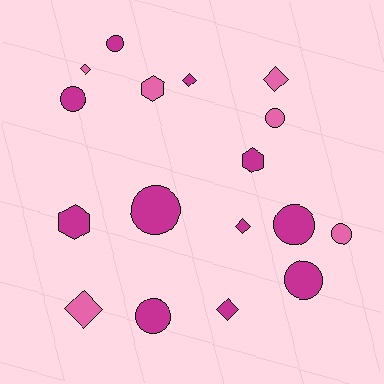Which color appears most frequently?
Magenta, with 11 objects.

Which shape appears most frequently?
Circle, with 8 objects.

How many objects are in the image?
There are 17 objects.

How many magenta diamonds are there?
There are 3 magenta diamonds.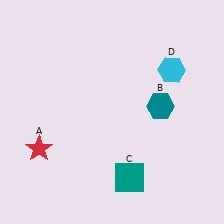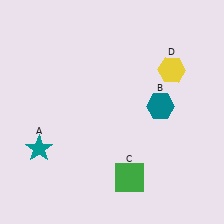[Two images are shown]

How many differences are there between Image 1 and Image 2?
There are 3 differences between the two images.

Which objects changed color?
A changed from red to teal. C changed from teal to green. D changed from cyan to yellow.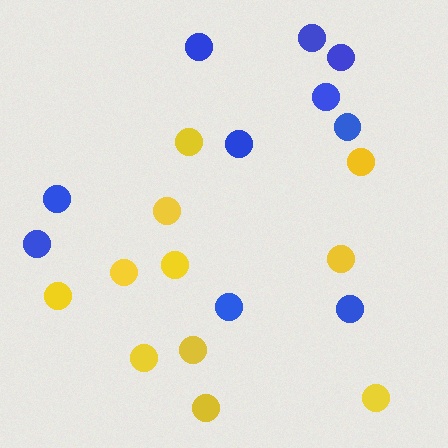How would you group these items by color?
There are 2 groups: one group of blue circles (10) and one group of yellow circles (11).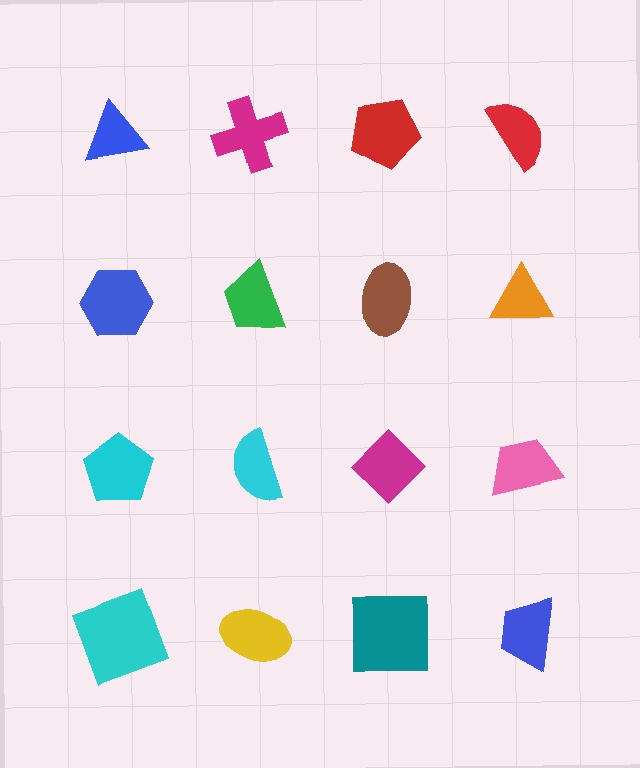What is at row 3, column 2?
A cyan semicircle.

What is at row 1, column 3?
A red pentagon.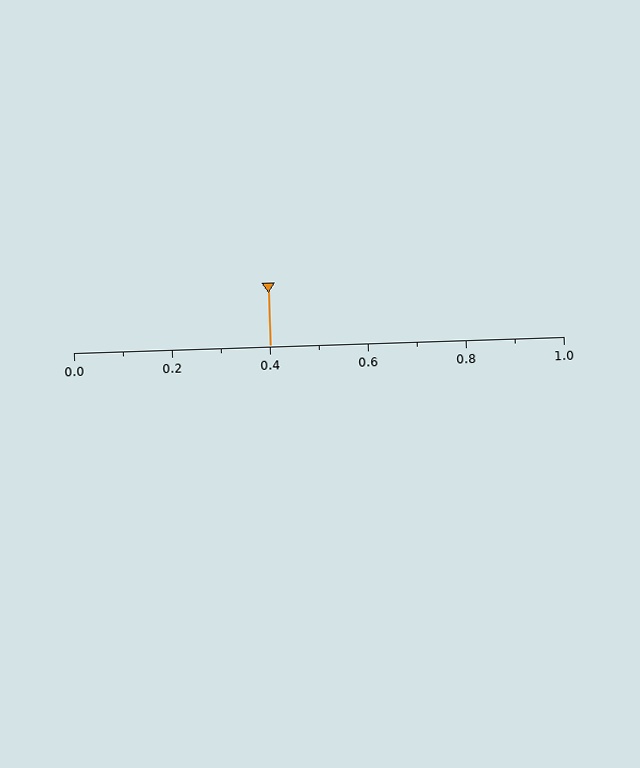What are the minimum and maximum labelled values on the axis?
The axis runs from 0.0 to 1.0.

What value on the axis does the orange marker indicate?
The marker indicates approximately 0.4.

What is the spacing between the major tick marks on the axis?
The major ticks are spaced 0.2 apart.